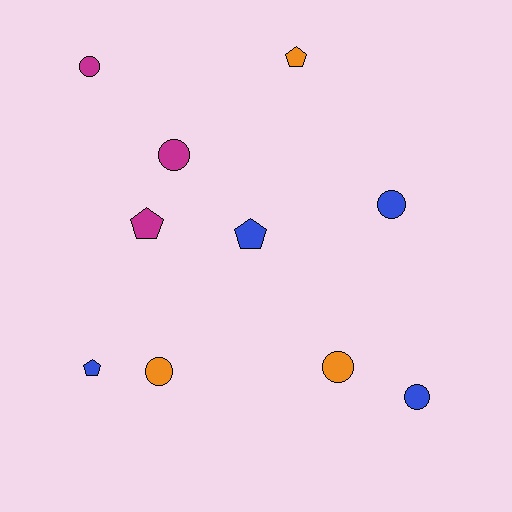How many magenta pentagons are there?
There is 1 magenta pentagon.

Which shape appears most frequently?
Circle, with 6 objects.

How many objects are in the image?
There are 10 objects.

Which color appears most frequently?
Blue, with 4 objects.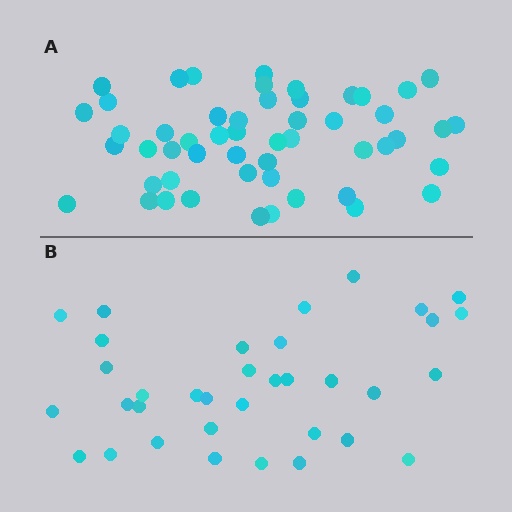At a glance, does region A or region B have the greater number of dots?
Region A (the top region) has more dots.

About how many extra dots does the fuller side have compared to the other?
Region A has approximately 15 more dots than region B.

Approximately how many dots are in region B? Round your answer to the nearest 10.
About 40 dots. (The exact count is 35, which rounds to 40.)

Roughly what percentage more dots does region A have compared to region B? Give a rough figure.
About 50% more.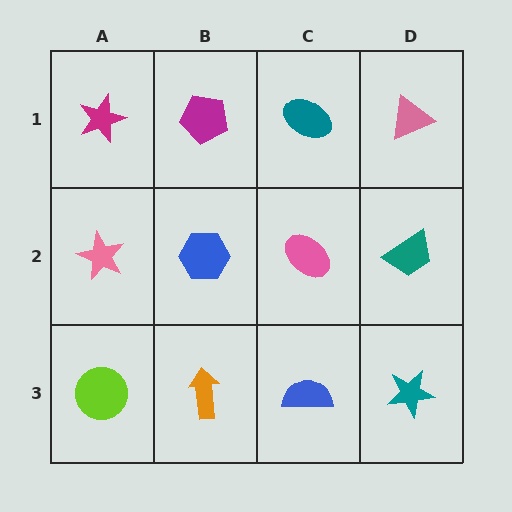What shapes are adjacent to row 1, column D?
A teal trapezoid (row 2, column D), a teal ellipse (row 1, column C).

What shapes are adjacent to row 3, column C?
A pink ellipse (row 2, column C), an orange arrow (row 3, column B), a teal star (row 3, column D).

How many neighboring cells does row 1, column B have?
3.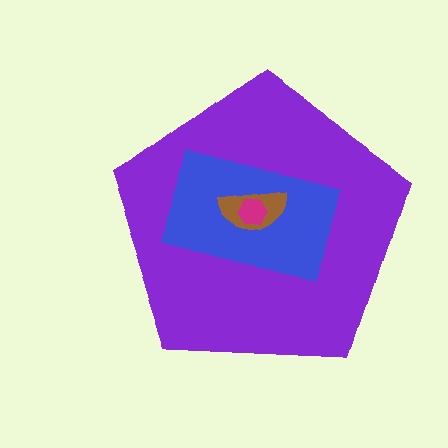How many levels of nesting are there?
4.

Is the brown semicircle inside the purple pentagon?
Yes.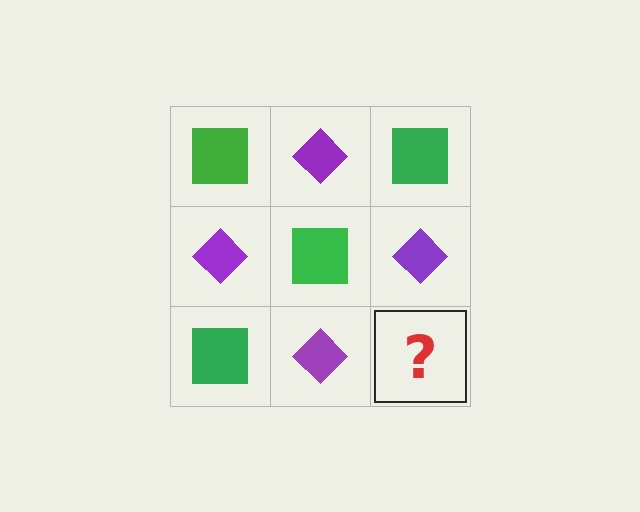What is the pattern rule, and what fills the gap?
The rule is that it alternates green square and purple diamond in a checkerboard pattern. The gap should be filled with a green square.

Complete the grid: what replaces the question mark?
The question mark should be replaced with a green square.